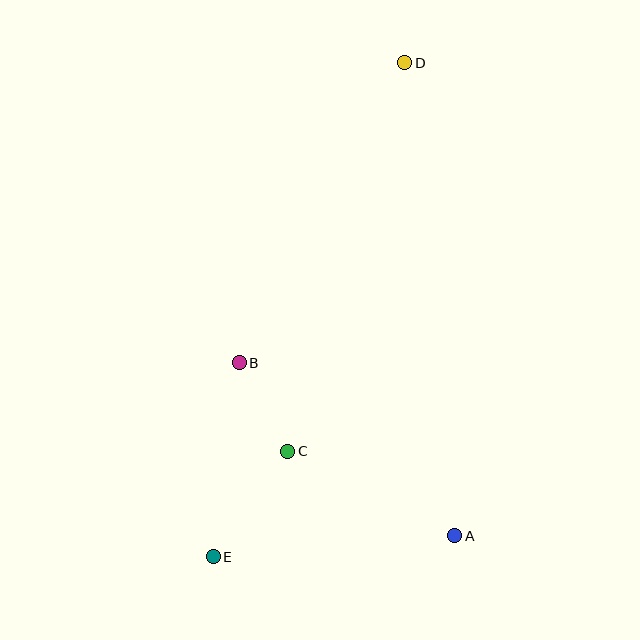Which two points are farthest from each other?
Points D and E are farthest from each other.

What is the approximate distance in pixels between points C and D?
The distance between C and D is approximately 406 pixels.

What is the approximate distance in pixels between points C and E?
The distance between C and E is approximately 129 pixels.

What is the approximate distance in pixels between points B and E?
The distance between B and E is approximately 196 pixels.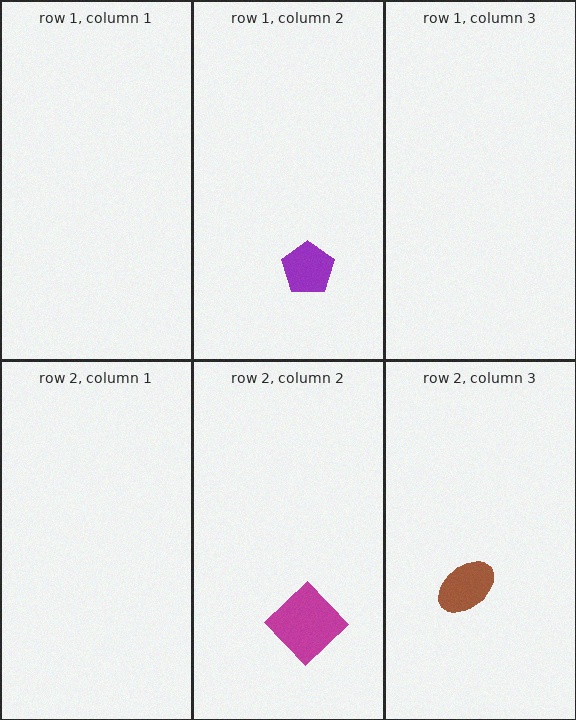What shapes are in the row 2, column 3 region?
The brown ellipse.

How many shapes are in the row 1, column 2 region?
1.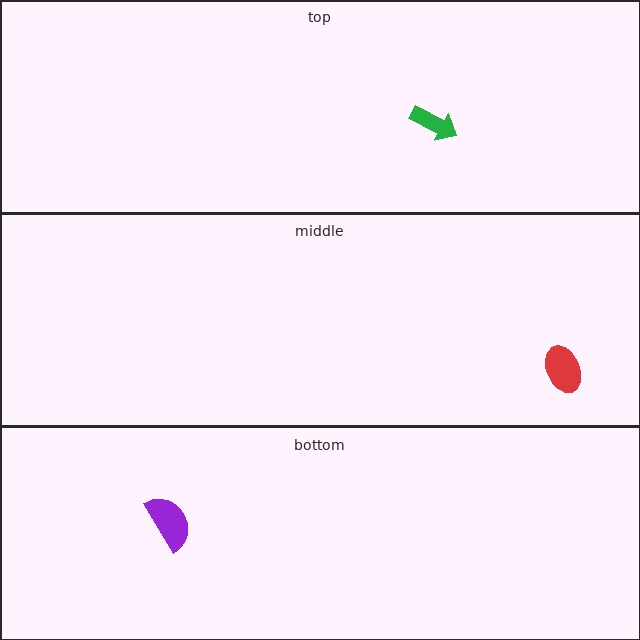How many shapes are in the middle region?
1.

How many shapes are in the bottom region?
1.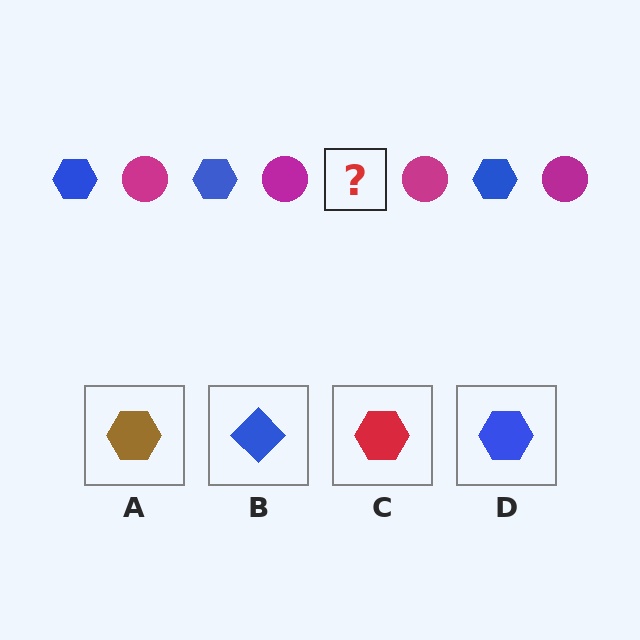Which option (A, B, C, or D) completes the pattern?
D.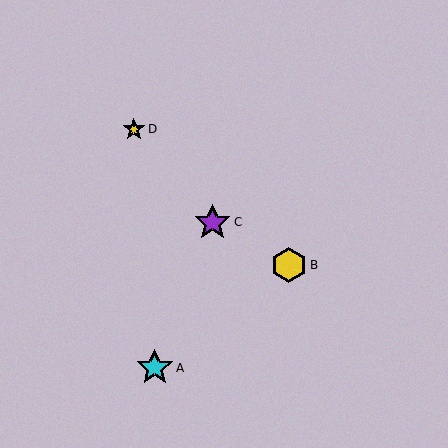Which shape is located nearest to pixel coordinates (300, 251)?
The yellow hexagon (labeled B) at (289, 265) is nearest to that location.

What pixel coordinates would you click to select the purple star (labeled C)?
Click at (213, 222) to select the purple star C.